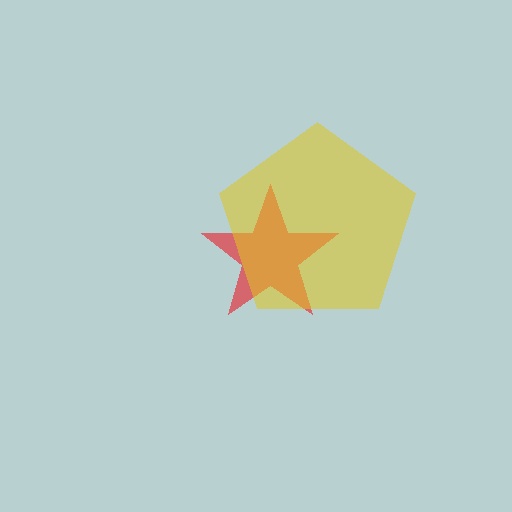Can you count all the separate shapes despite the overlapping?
Yes, there are 2 separate shapes.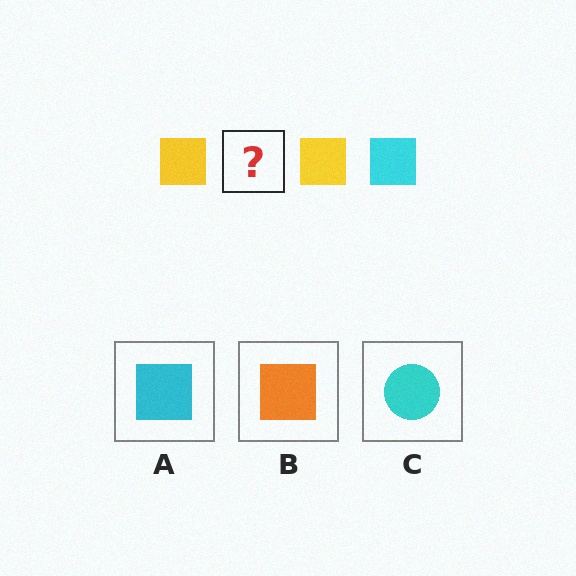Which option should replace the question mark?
Option A.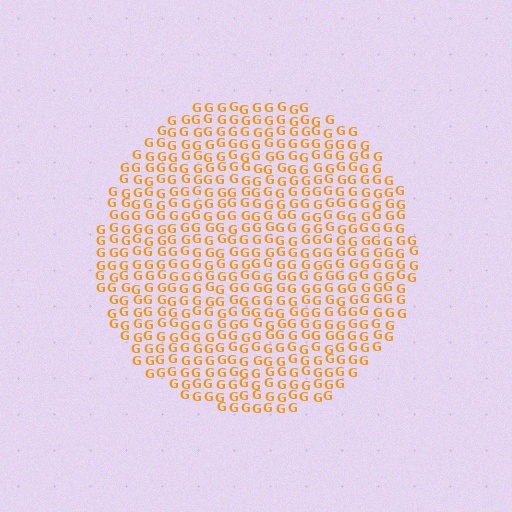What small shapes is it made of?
It is made of small letter G's.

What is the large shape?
The large shape is a circle.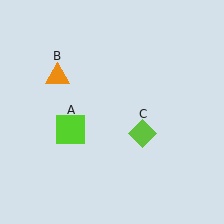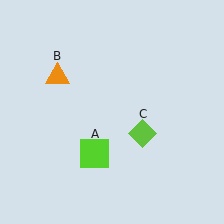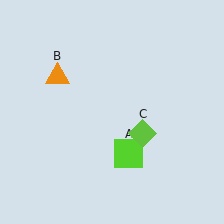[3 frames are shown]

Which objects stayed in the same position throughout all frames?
Orange triangle (object B) and lime diamond (object C) remained stationary.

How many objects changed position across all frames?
1 object changed position: lime square (object A).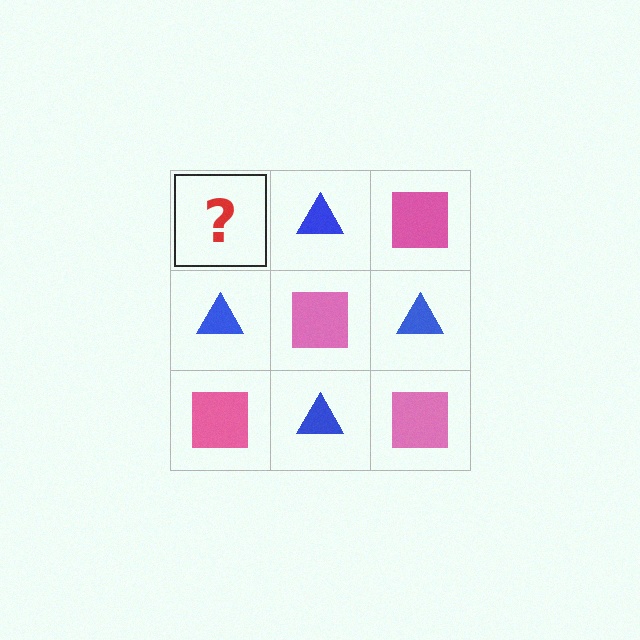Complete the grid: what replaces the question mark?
The question mark should be replaced with a pink square.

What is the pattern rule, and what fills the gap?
The rule is that it alternates pink square and blue triangle in a checkerboard pattern. The gap should be filled with a pink square.